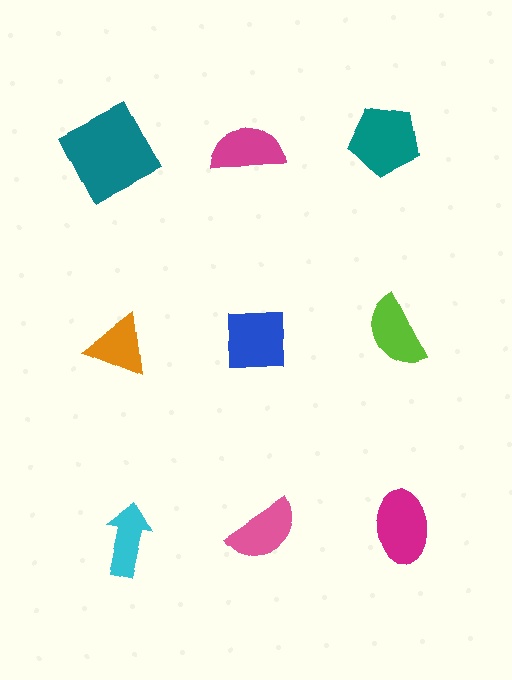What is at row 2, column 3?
A lime semicircle.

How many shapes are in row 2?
3 shapes.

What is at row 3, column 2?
A pink semicircle.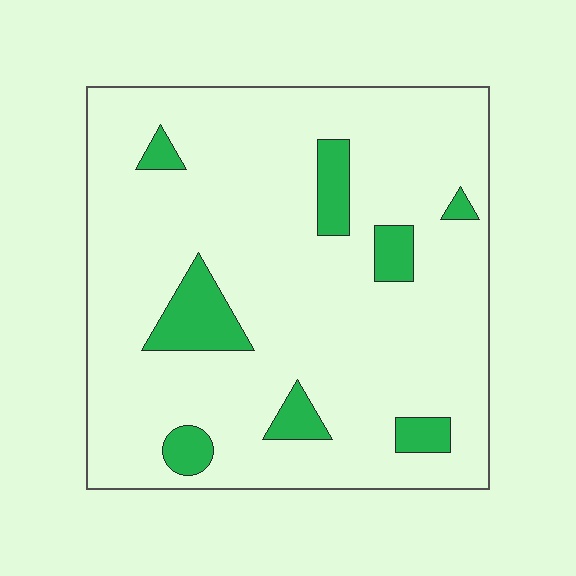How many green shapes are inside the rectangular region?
8.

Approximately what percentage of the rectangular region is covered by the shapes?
Approximately 10%.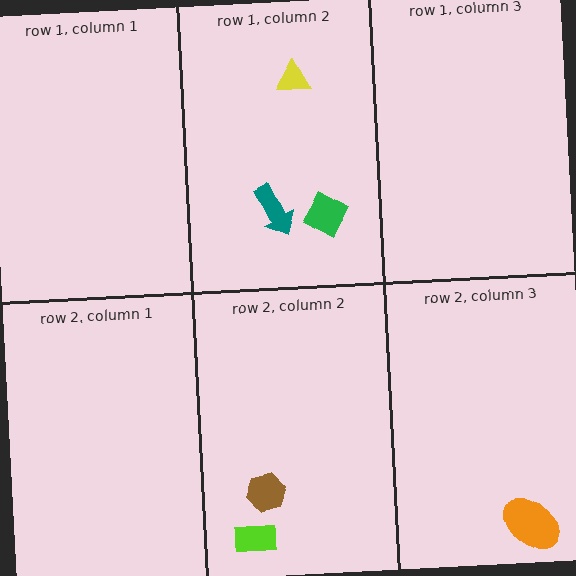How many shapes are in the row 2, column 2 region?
2.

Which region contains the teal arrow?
The row 1, column 2 region.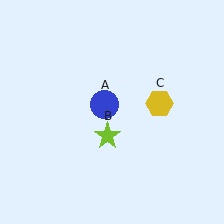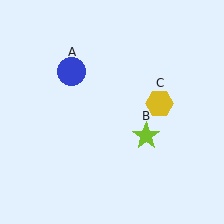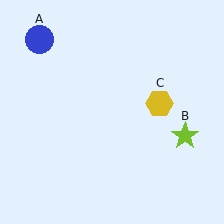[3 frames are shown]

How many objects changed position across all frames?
2 objects changed position: blue circle (object A), lime star (object B).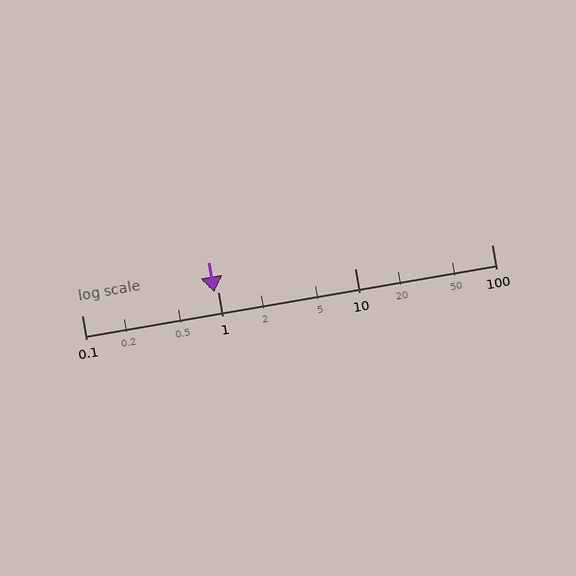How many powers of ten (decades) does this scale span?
The scale spans 3 decades, from 0.1 to 100.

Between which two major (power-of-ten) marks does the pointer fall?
The pointer is between 0.1 and 1.